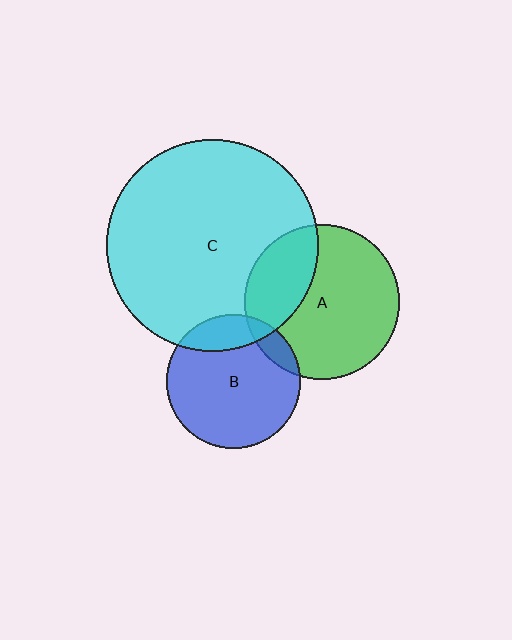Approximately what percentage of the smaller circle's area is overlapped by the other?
Approximately 30%.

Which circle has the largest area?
Circle C (cyan).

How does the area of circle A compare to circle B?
Approximately 1.3 times.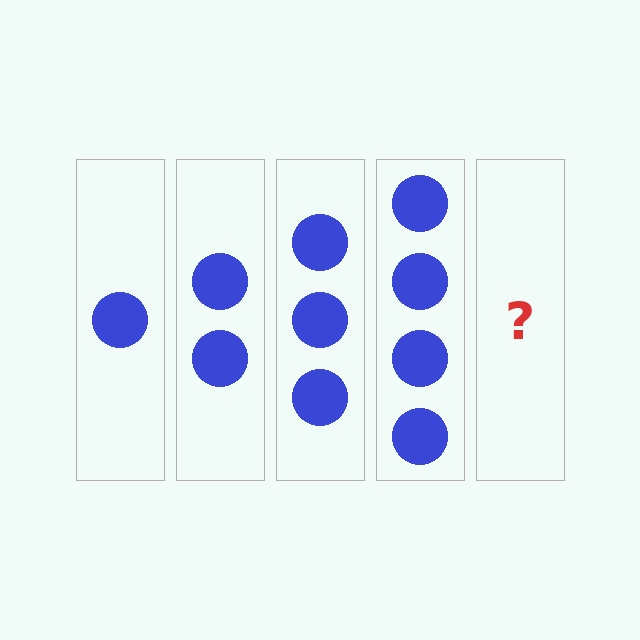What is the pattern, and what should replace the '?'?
The pattern is that each step adds one more circle. The '?' should be 5 circles.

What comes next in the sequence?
The next element should be 5 circles.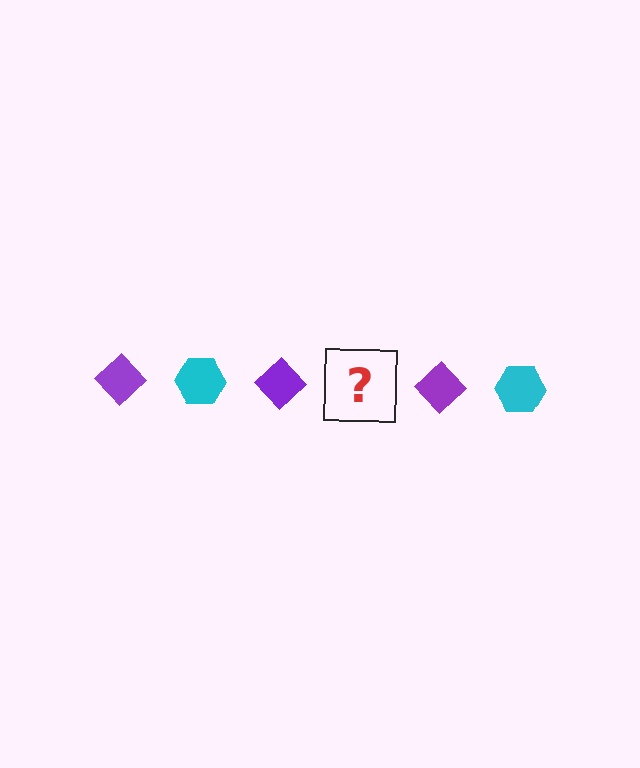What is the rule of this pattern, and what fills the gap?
The rule is that the pattern alternates between purple diamond and cyan hexagon. The gap should be filled with a cyan hexagon.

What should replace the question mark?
The question mark should be replaced with a cyan hexagon.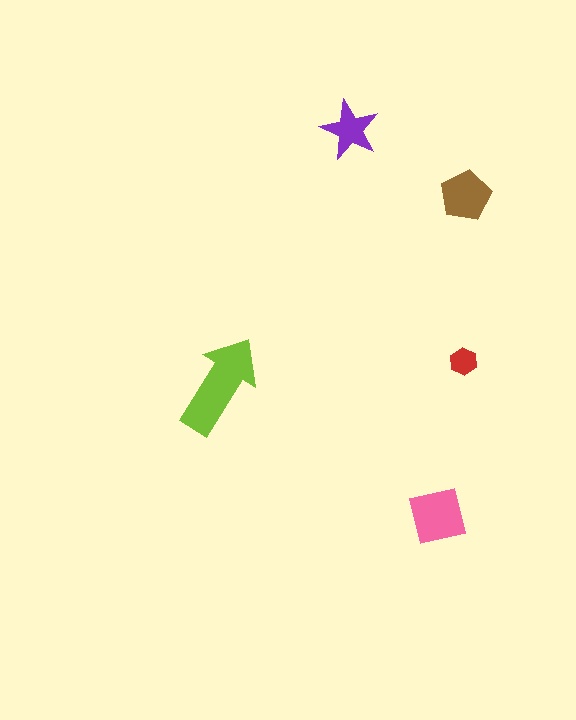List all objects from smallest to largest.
The red hexagon, the purple star, the brown pentagon, the pink square, the lime arrow.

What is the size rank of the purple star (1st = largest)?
4th.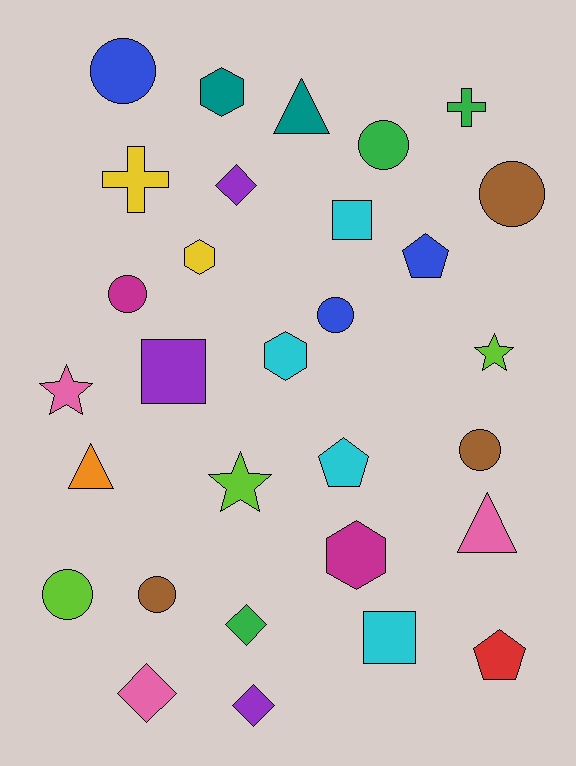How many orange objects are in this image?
There is 1 orange object.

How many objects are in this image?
There are 30 objects.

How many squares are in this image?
There are 3 squares.